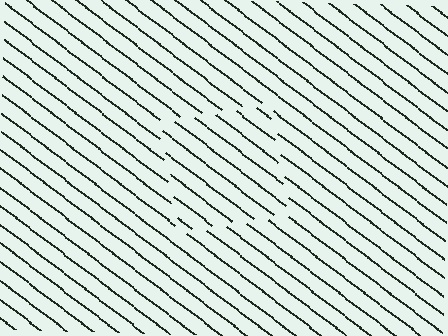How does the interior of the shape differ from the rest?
The interior of the shape contains the same grating, shifted by half a period — the contour is defined by the phase discontinuity where line-ends from the inner and outer gratings abut.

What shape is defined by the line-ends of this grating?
An illusory square. The interior of the shape contains the same grating, shifted by half a period — the contour is defined by the phase discontinuity where line-ends from the inner and outer gratings abut.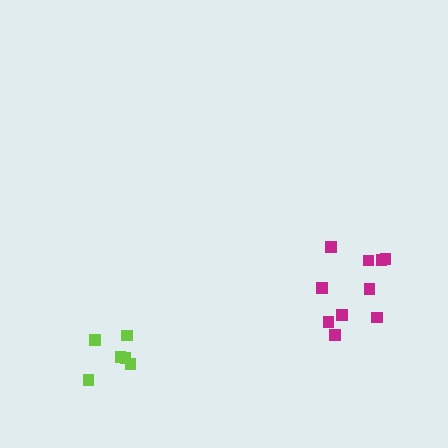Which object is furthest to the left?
The lime cluster is leftmost.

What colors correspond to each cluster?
The clusters are colored: lime, magenta.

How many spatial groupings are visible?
There are 2 spatial groupings.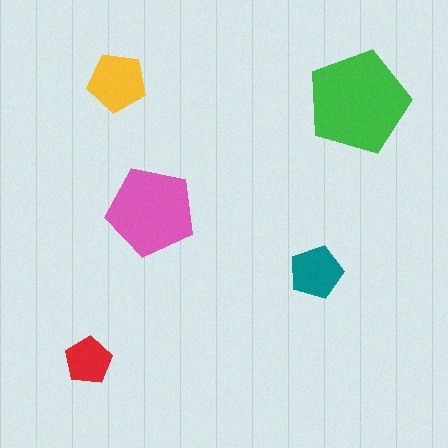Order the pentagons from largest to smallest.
the green one, the pink one, the yellow one, the teal one, the red one.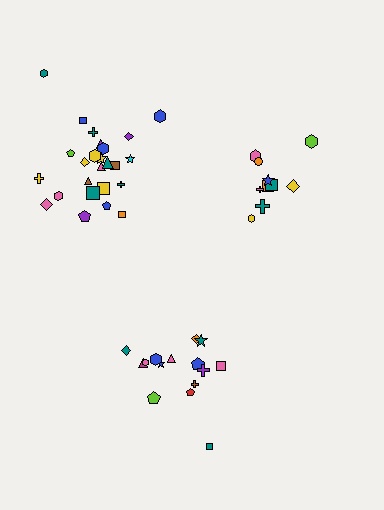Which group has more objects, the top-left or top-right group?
The top-left group.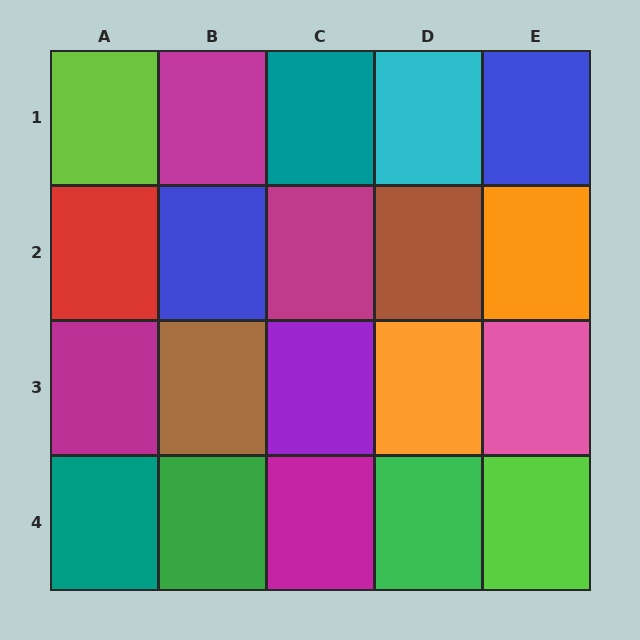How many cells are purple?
1 cell is purple.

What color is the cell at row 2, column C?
Magenta.